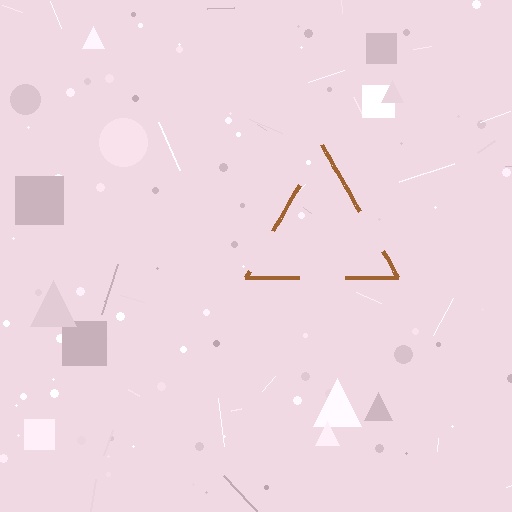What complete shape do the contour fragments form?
The contour fragments form a triangle.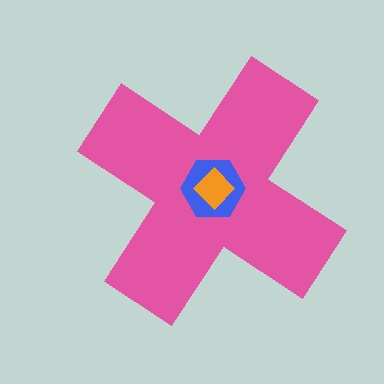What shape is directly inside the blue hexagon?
The orange diamond.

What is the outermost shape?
The pink cross.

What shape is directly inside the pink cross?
The blue hexagon.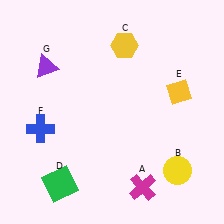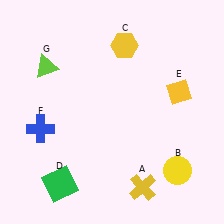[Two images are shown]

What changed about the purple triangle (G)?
In Image 1, G is purple. In Image 2, it changed to lime.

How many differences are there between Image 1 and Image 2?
There are 2 differences between the two images.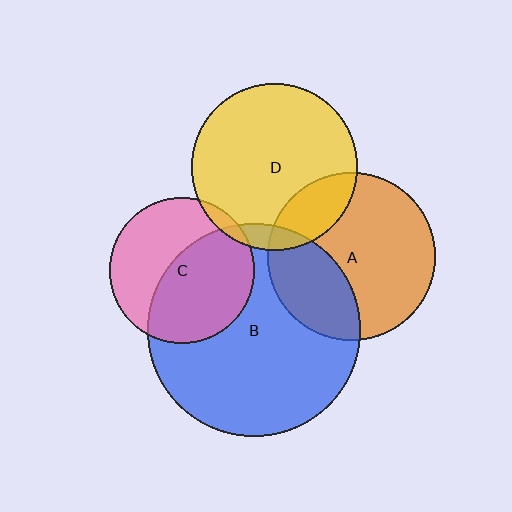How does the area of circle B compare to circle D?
Approximately 1.6 times.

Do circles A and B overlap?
Yes.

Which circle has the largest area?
Circle B (blue).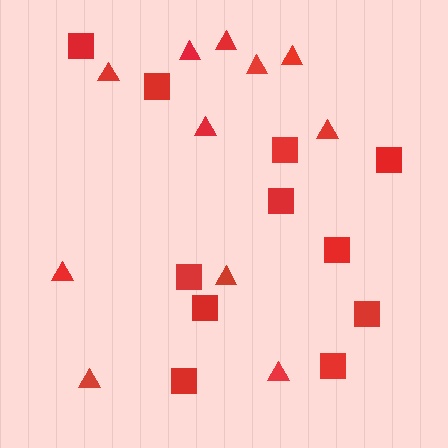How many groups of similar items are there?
There are 2 groups: one group of triangles (11) and one group of squares (11).